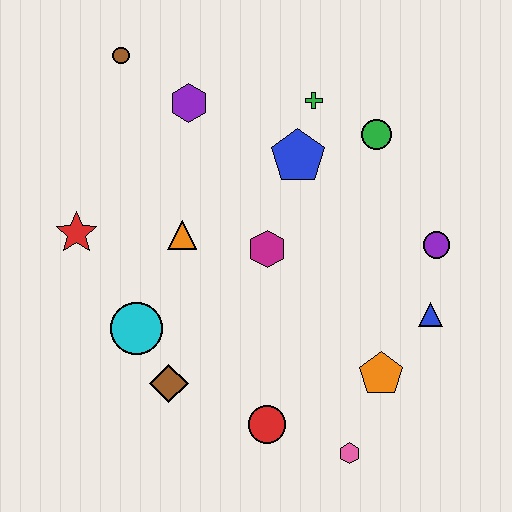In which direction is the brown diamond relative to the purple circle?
The brown diamond is to the left of the purple circle.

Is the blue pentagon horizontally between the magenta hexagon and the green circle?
Yes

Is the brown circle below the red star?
No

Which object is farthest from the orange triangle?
The pink hexagon is farthest from the orange triangle.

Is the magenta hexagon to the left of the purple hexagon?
No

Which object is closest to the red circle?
The pink hexagon is closest to the red circle.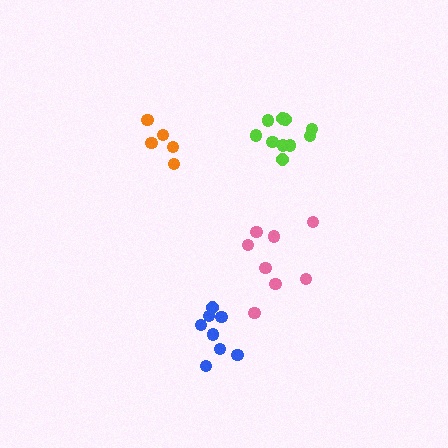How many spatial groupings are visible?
There are 4 spatial groupings.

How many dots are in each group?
Group 1: 8 dots, Group 2: 10 dots, Group 3: 8 dots, Group 4: 5 dots (31 total).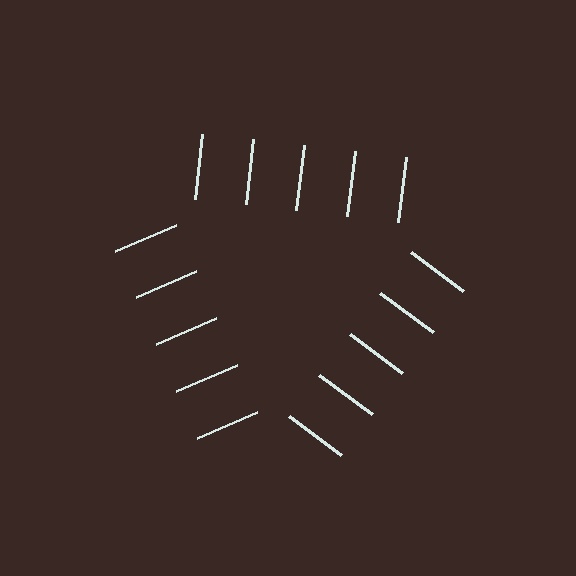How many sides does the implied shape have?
3 sides — the line-ends trace a triangle.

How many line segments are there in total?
15 — 5 along each of the 3 edges.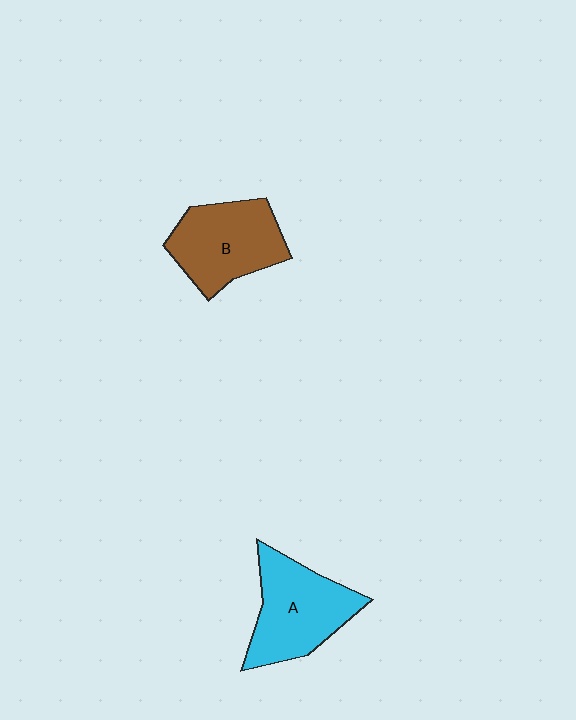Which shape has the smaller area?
Shape B (brown).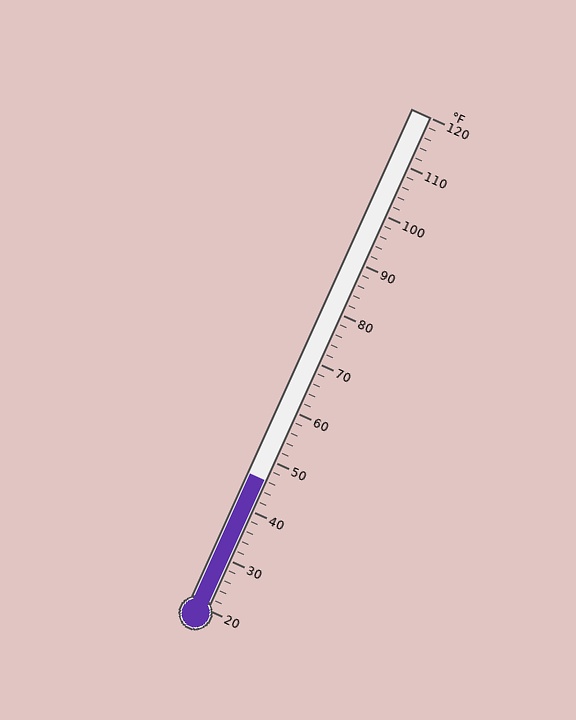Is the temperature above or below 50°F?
The temperature is below 50°F.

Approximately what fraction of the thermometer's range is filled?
The thermometer is filled to approximately 25% of its range.